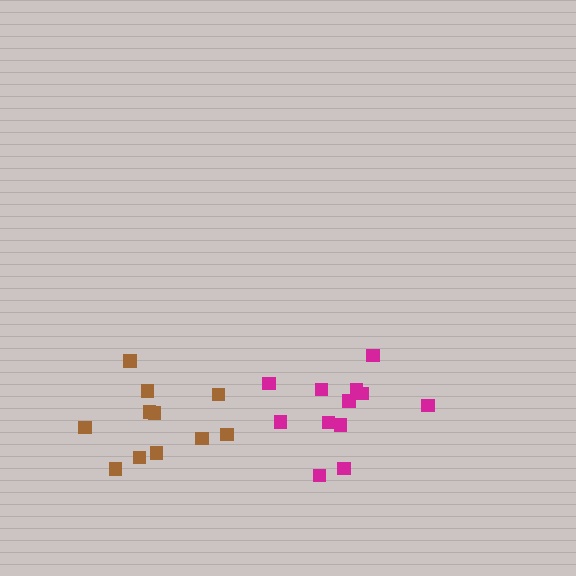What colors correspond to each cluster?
The clusters are colored: brown, magenta.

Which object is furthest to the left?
The brown cluster is leftmost.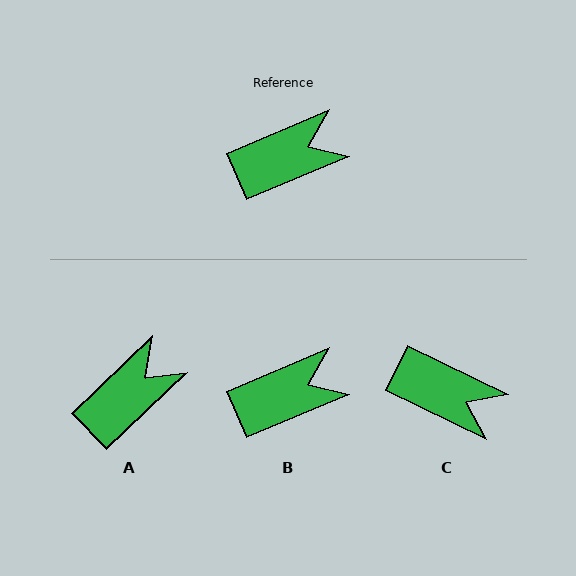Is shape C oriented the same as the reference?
No, it is off by about 49 degrees.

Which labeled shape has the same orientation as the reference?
B.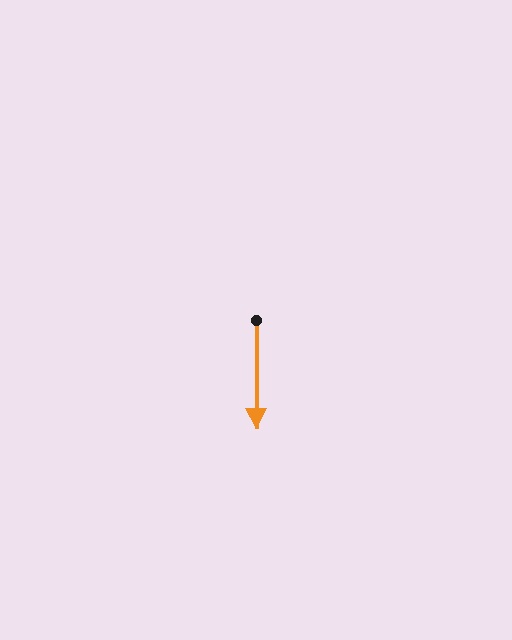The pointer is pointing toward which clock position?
Roughly 6 o'clock.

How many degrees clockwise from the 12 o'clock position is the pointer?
Approximately 180 degrees.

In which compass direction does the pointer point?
South.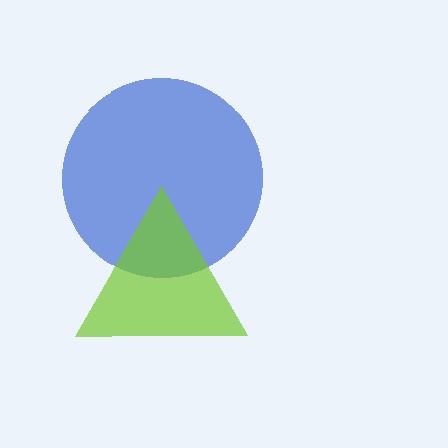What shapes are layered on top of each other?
The layered shapes are: a blue circle, a lime triangle.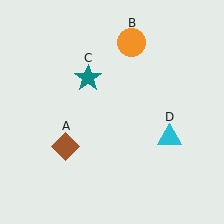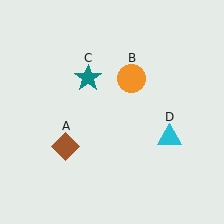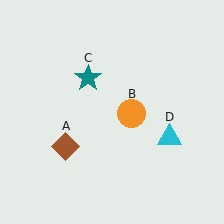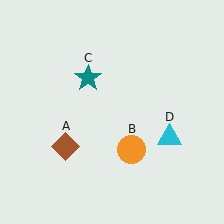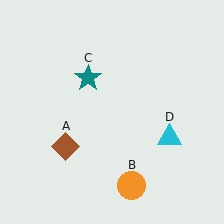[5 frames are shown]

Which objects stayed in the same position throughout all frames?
Brown diamond (object A) and teal star (object C) and cyan triangle (object D) remained stationary.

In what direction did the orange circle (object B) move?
The orange circle (object B) moved down.